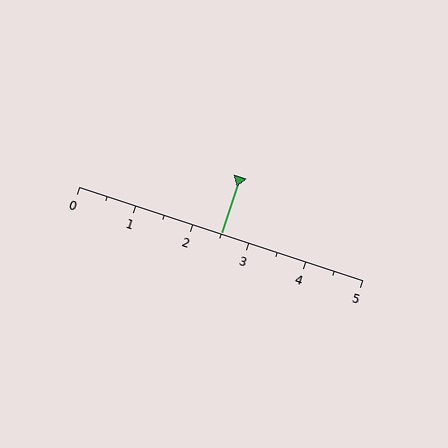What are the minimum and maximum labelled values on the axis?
The axis runs from 0 to 5.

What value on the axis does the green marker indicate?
The marker indicates approximately 2.5.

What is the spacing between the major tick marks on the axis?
The major ticks are spaced 1 apart.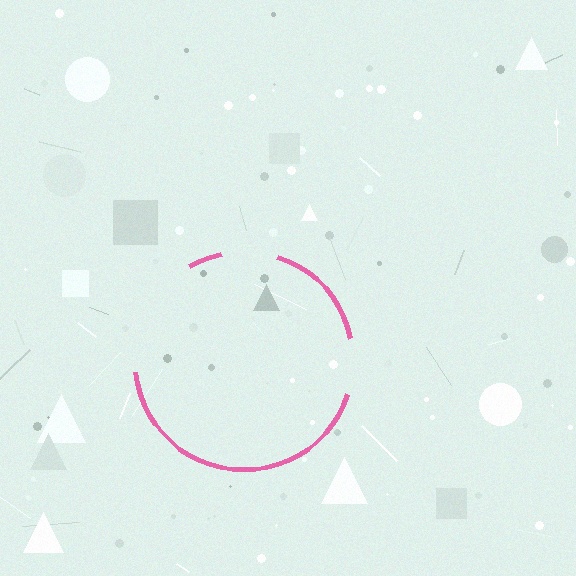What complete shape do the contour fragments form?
The contour fragments form a circle.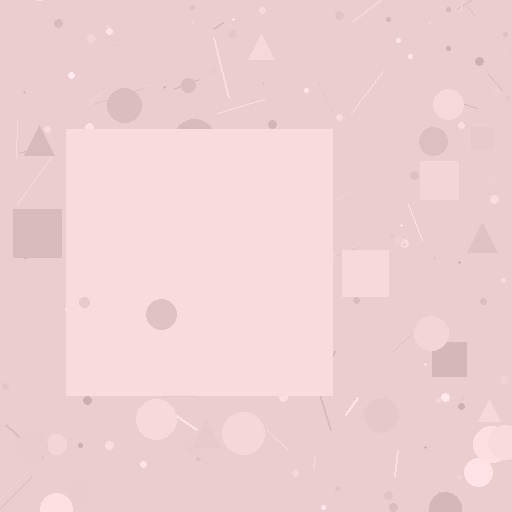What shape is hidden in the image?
A square is hidden in the image.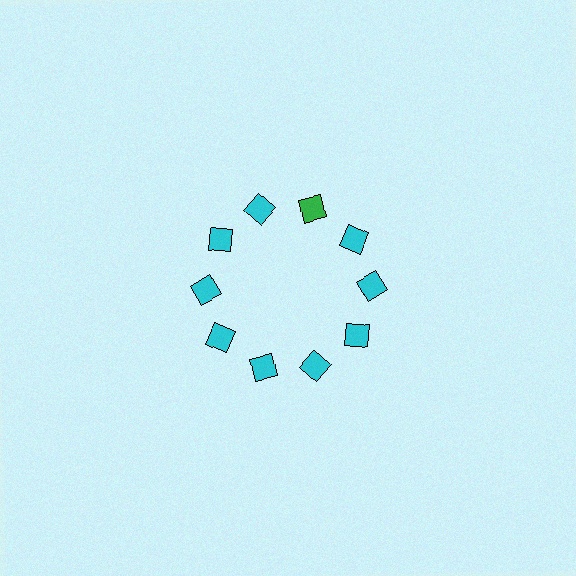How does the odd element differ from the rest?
It has a different color: green instead of cyan.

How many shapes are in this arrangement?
There are 10 shapes arranged in a ring pattern.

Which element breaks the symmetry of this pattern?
The green square at roughly the 1 o'clock position breaks the symmetry. All other shapes are cyan squares.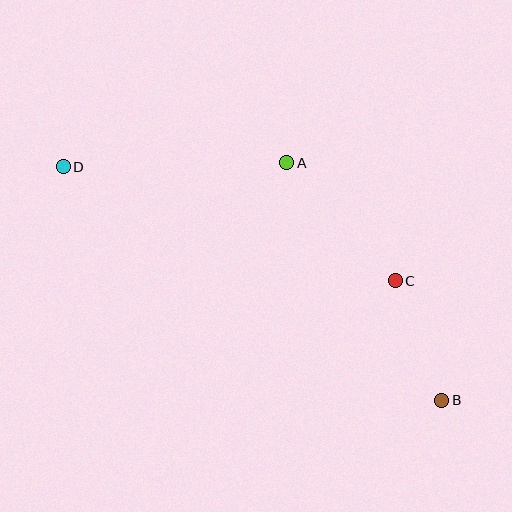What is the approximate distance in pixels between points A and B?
The distance between A and B is approximately 283 pixels.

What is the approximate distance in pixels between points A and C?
The distance between A and C is approximately 160 pixels.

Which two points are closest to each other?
Points B and C are closest to each other.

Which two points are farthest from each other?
Points B and D are farthest from each other.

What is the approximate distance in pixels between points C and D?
The distance between C and D is approximately 351 pixels.